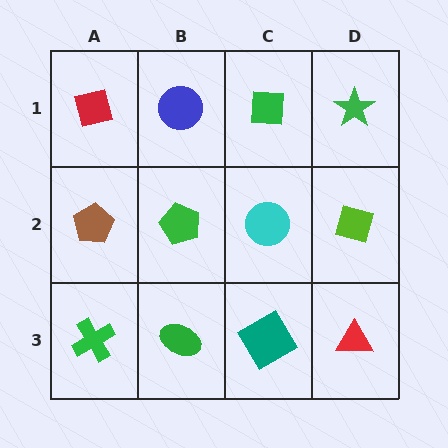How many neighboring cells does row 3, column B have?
3.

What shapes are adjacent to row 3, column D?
A lime diamond (row 2, column D), a teal diamond (row 3, column C).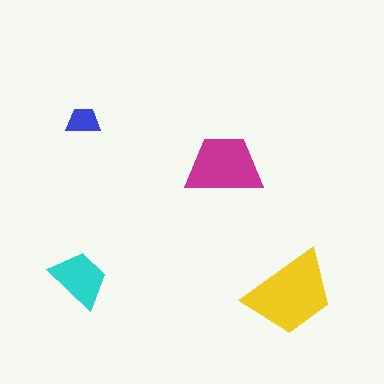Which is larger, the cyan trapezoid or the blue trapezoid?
The cyan one.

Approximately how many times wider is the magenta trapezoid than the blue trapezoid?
About 2.5 times wider.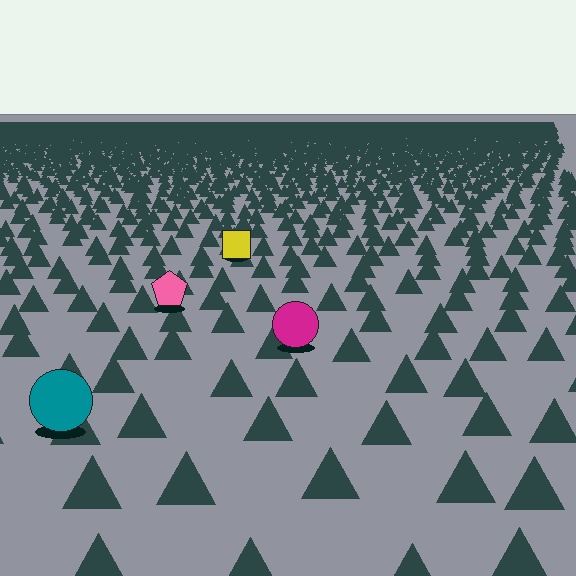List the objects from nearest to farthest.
From nearest to farthest: the teal circle, the magenta circle, the pink pentagon, the yellow square.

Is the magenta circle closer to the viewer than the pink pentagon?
Yes. The magenta circle is closer — you can tell from the texture gradient: the ground texture is coarser near it.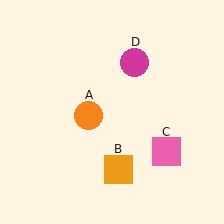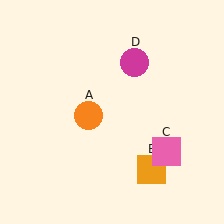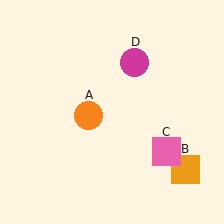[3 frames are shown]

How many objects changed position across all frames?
1 object changed position: orange square (object B).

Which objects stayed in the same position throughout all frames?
Orange circle (object A) and pink square (object C) and magenta circle (object D) remained stationary.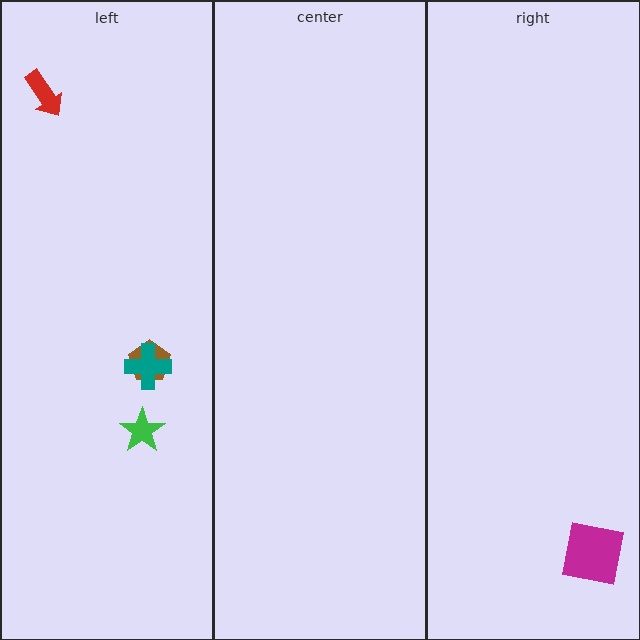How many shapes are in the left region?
4.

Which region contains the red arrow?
The left region.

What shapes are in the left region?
The red arrow, the brown pentagon, the green star, the teal cross.